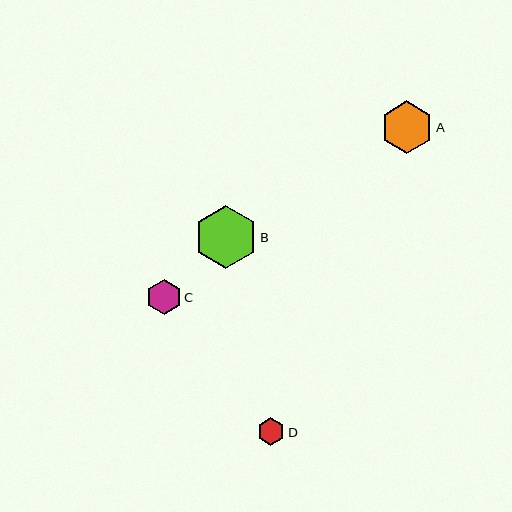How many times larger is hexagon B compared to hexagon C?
Hexagon B is approximately 1.8 times the size of hexagon C.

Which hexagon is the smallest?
Hexagon D is the smallest with a size of approximately 27 pixels.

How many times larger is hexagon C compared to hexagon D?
Hexagon C is approximately 1.3 times the size of hexagon D.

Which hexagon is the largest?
Hexagon B is the largest with a size of approximately 63 pixels.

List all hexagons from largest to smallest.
From largest to smallest: B, A, C, D.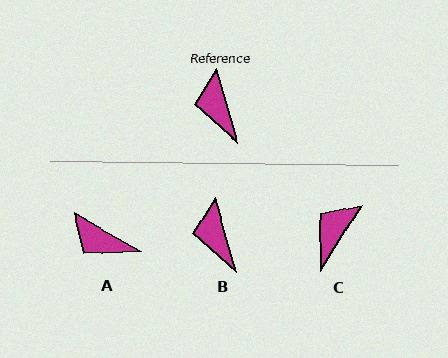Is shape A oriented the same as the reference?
No, it is off by about 44 degrees.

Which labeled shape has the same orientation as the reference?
B.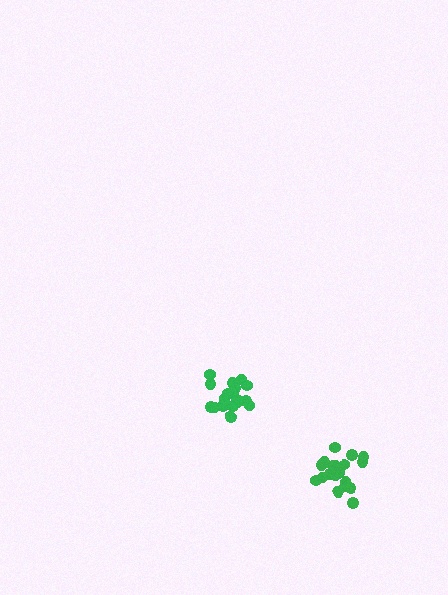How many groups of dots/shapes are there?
There are 2 groups.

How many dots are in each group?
Group 1: 19 dots, Group 2: 20 dots (39 total).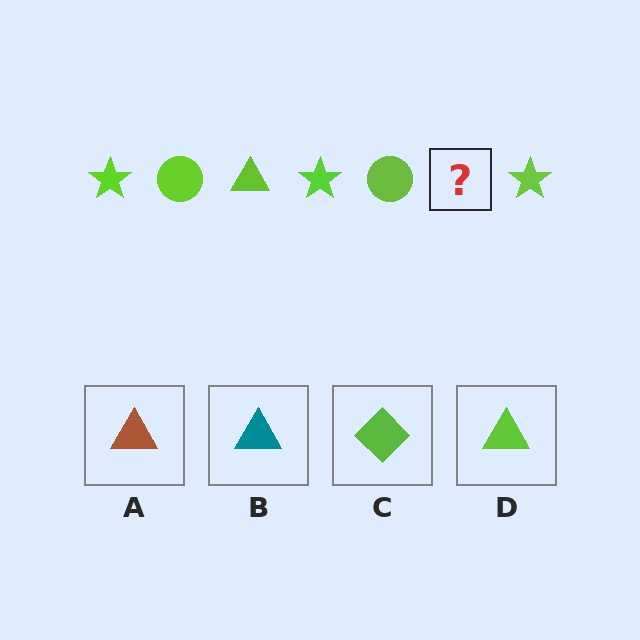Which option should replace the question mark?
Option D.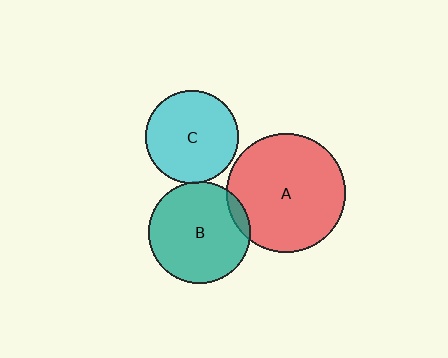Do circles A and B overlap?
Yes.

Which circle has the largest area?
Circle A (red).